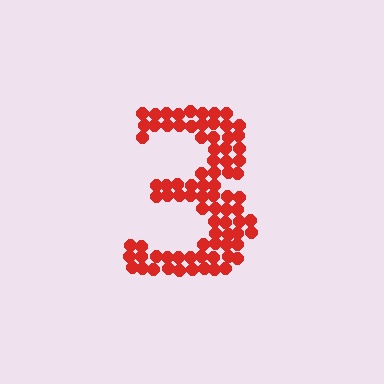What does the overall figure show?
The overall figure shows the digit 3.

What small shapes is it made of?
It is made of small circles.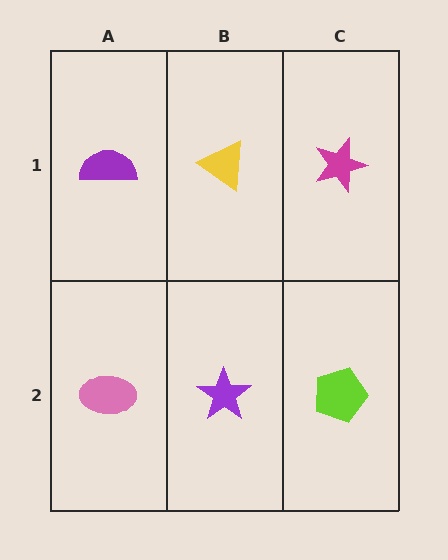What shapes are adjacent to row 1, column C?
A lime pentagon (row 2, column C), a yellow triangle (row 1, column B).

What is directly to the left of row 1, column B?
A purple semicircle.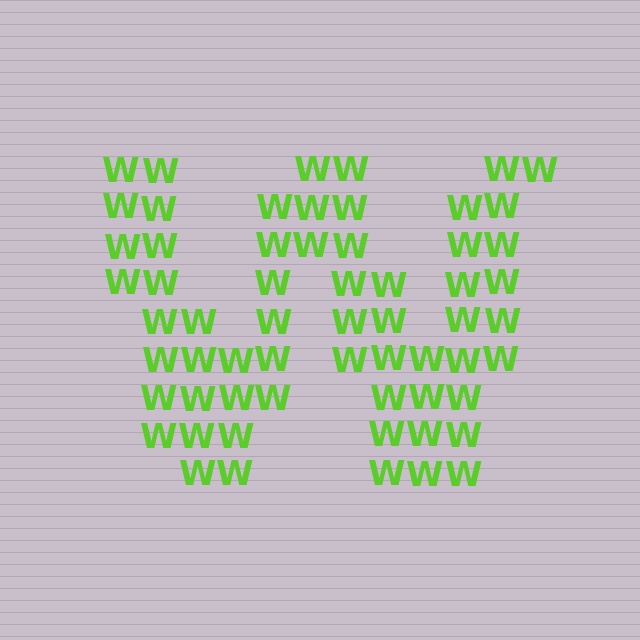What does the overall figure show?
The overall figure shows the letter W.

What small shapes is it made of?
It is made of small letter W's.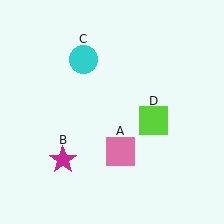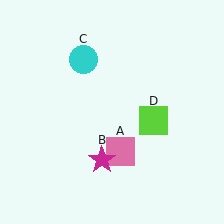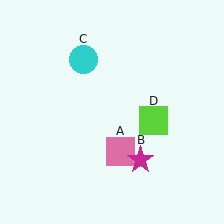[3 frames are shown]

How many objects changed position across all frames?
1 object changed position: magenta star (object B).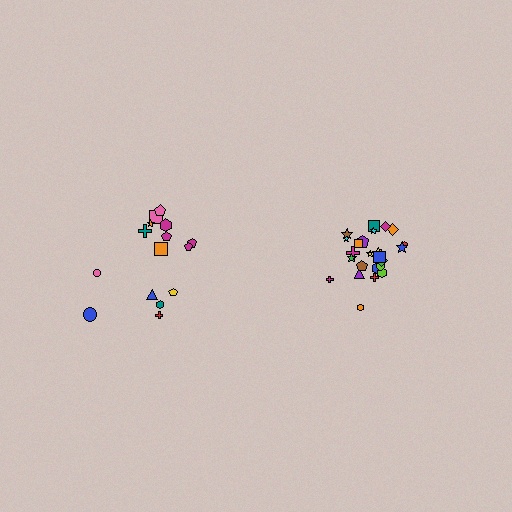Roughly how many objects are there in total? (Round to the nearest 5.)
Roughly 40 objects in total.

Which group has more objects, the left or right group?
The right group.